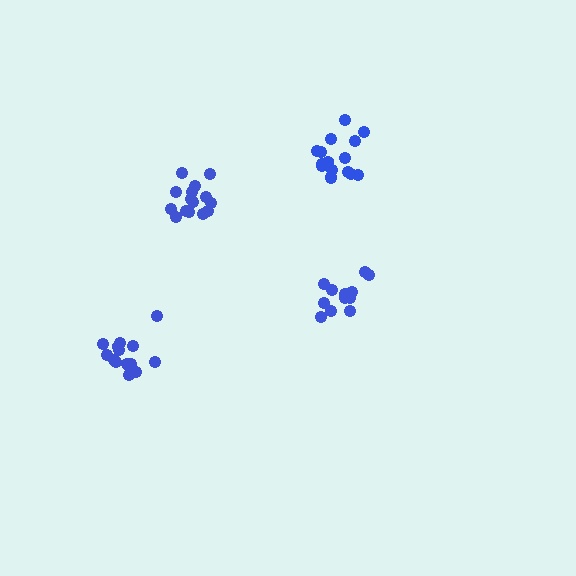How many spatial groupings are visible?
There are 4 spatial groupings.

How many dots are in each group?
Group 1: 12 dots, Group 2: 16 dots, Group 3: 15 dots, Group 4: 15 dots (58 total).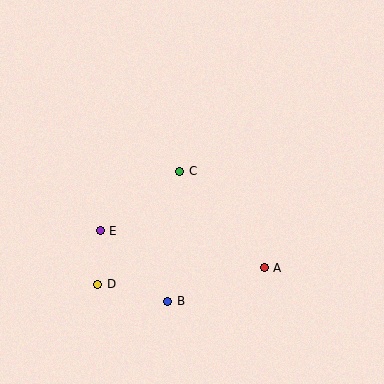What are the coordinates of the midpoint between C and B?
The midpoint between C and B is at (174, 236).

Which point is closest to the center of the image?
Point C at (180, 171) is closest to the center.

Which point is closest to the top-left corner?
Point C is closest to the top-left corner.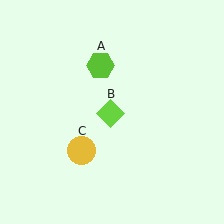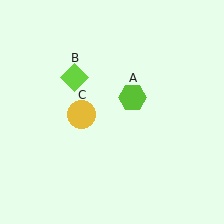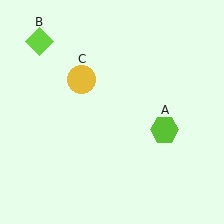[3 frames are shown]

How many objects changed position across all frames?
3 objects changed position: lime hexagon (object A), lime diamond (object B), yellow circle (object C).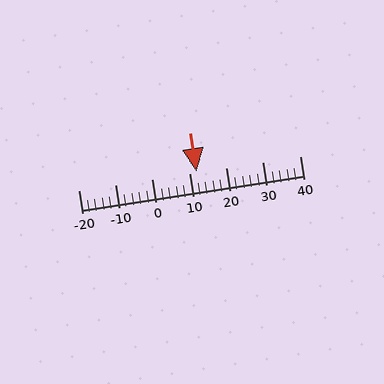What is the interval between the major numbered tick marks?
The major tick marks are spaced 10 units apart.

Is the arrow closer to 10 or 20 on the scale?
The arrow is closer to 10.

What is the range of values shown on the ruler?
The ruler shows values from -20 to 40.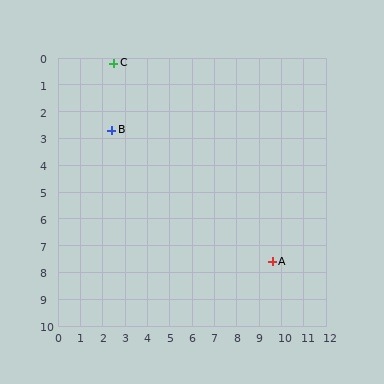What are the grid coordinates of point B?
Point B is at approximately (2.4, 2.7).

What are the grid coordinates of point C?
Point C is at approximately (2.5, 0.2).